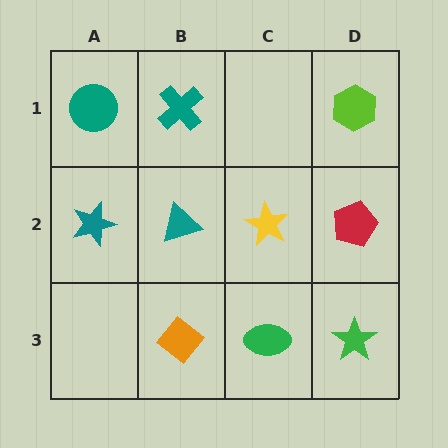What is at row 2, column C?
A yellow star.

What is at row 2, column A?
A teal star.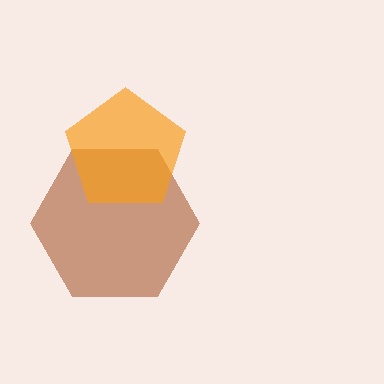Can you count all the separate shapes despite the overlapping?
Yes, there are 2 separate shapes.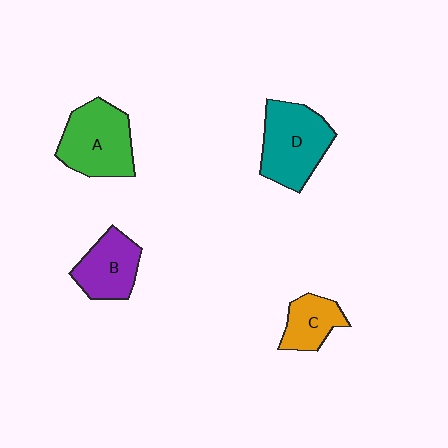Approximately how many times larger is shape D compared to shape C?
Approximately 1.8 times.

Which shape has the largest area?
Shape D (teal).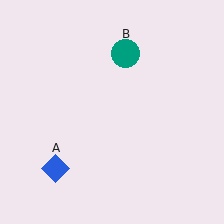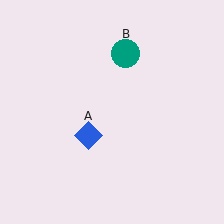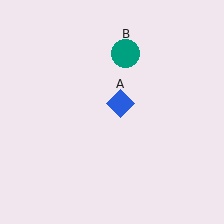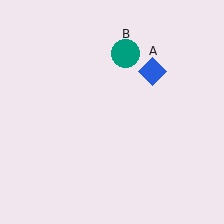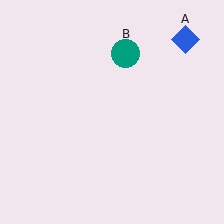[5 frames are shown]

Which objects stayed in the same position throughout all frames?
Teal circle (object B) remained stationary.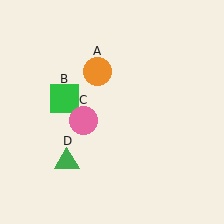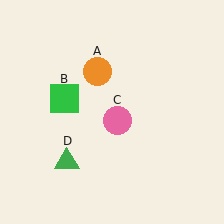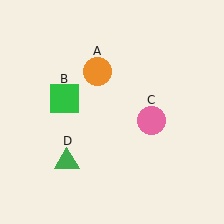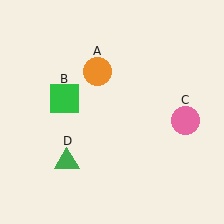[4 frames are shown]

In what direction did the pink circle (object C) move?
The pink circle (object C) moved right.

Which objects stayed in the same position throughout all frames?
Orange circle (object A) and green square (object B) and green triangle (object D) remained stationary.